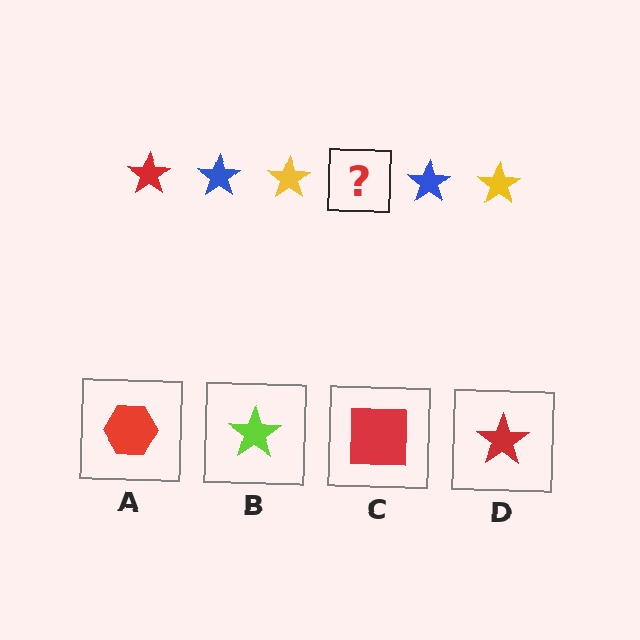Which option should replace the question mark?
Option D.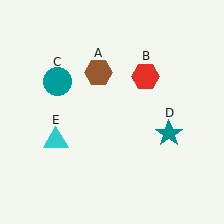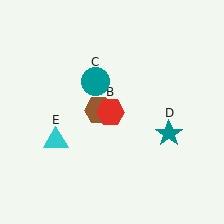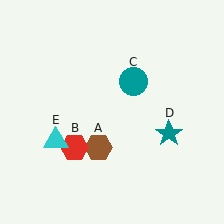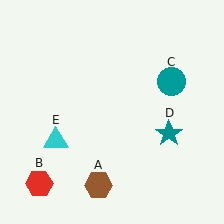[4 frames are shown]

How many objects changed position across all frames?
3 objects changed position: brown hexagon (object A), red hexagon (object B), teal circle (object C).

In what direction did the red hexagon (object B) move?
The red hexagon (object B) moved down and to the left.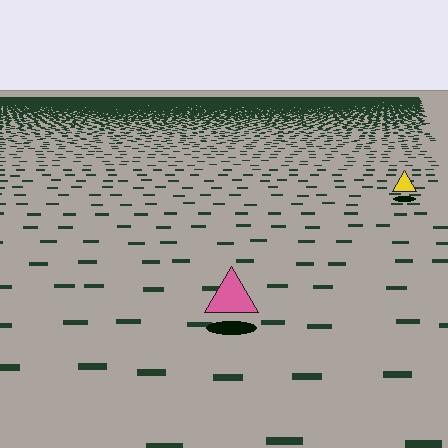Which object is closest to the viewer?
The pink triangle is closest. The texture marks near it are larger and more spread out.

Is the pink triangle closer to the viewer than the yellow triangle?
Yes. The pink triangle is closer — you can tell from the texture gradient: the ground texture is coarser near it.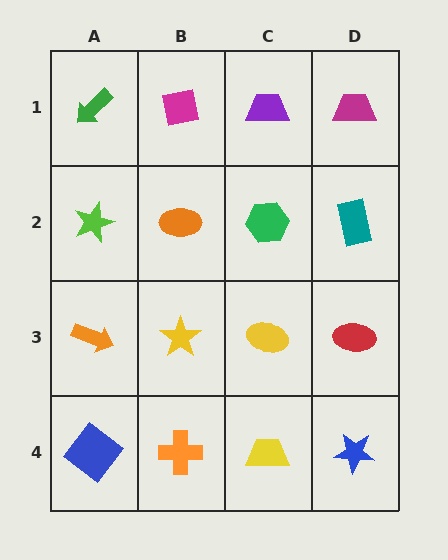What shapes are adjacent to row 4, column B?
A yellow star (row 3, column B), a blue diamond (row 4, column A), a yellow trapezoid (row 4, column C).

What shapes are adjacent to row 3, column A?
A lime star (row 2, column A), a blue diamond (row 4, column A), a yellow star (row 3, column B).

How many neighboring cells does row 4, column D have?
2.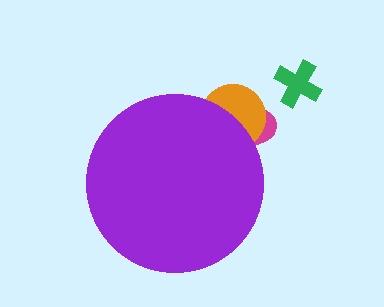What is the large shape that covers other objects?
A purple circle.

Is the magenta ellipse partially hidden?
Yes, the magenta ellipse is partially hidden behind the purple circle.